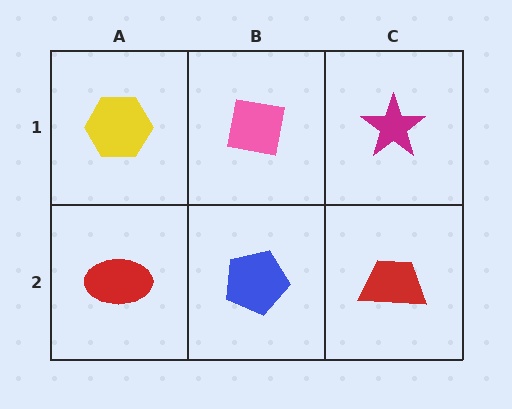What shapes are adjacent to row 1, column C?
A red trapezoid (row 2, column C), a pink square (row 1, column B).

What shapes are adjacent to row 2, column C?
A magenta star (row 1, column C), a blue pentagon (row 2, column B).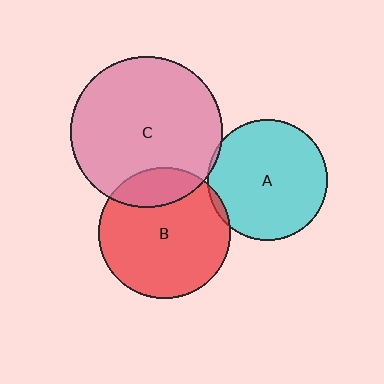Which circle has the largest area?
Circle C (pink).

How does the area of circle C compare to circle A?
Approximately 1.6 times.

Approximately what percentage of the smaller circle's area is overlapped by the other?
Approximately 5%.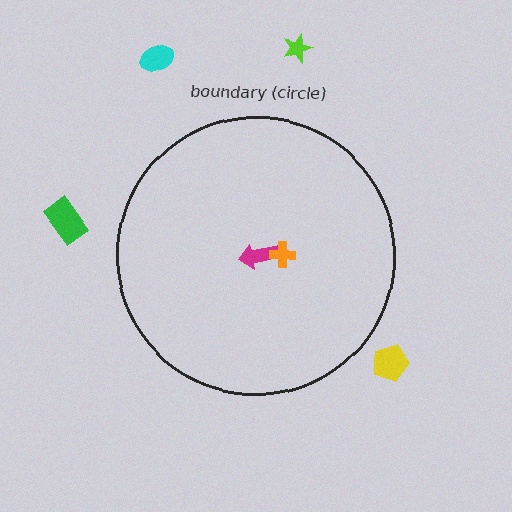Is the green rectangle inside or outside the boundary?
Outside.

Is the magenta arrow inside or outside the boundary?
Inside.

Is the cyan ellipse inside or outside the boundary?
Outside.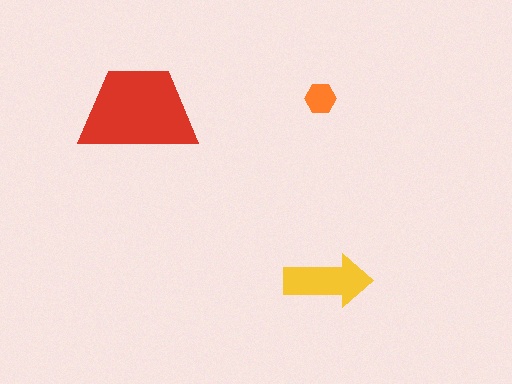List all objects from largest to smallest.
The red trapezoid, the yellow arrow, the orange hexagon.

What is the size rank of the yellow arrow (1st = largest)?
2nd.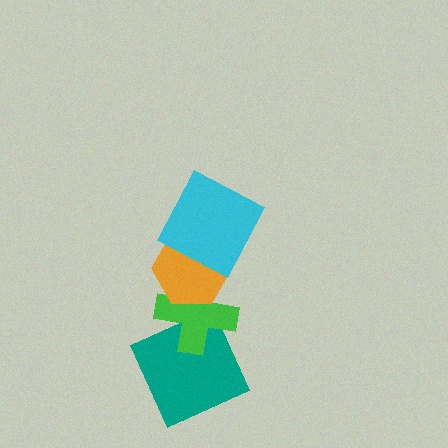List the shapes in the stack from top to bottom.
From top to bottom: the cyan square, the orange hexagon, the green cross, the teal square.